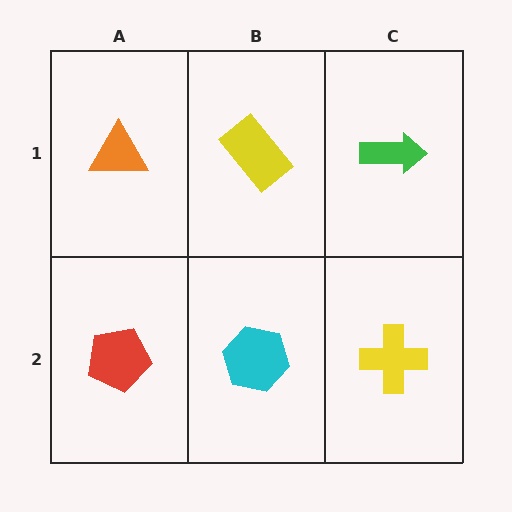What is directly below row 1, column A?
A red pentagon.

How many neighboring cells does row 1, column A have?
2.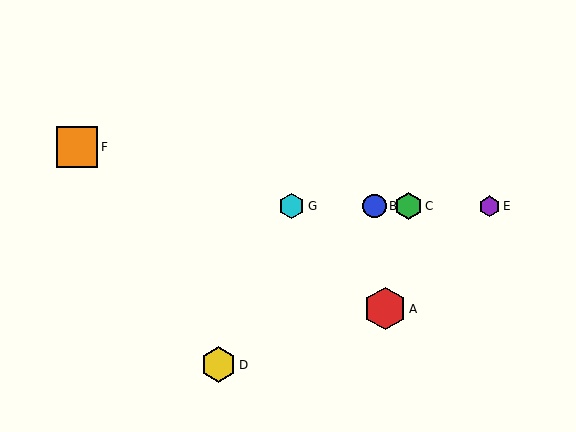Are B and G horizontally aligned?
Yes, both are at y≈206.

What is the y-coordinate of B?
Object B is at y≈206.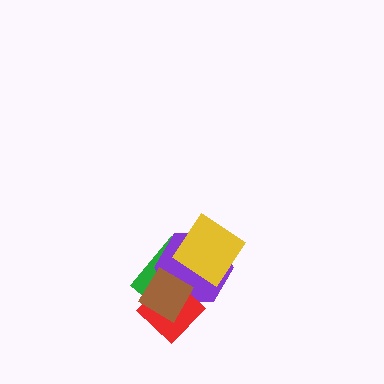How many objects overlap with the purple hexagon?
4 objects overlap with the purple hexagon.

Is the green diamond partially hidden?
Yes, it is partially covered by another shape.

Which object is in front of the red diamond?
The brown diamond is in front of the red diamond.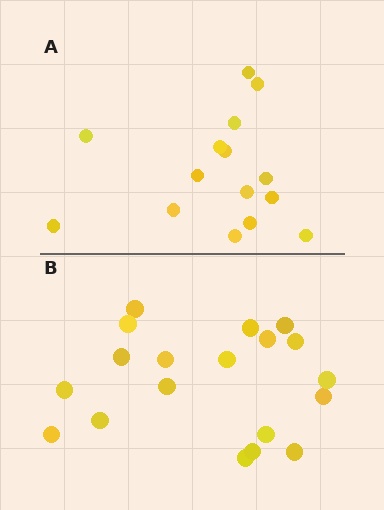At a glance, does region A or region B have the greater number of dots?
Region B (the bottom region) has more dots.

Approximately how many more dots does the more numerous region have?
Region B has about 4 more dots than region A.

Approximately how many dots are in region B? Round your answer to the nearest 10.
About 20 dots. (The exact count is 19, which rounds to 20.)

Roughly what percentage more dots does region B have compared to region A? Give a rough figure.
About 25% more.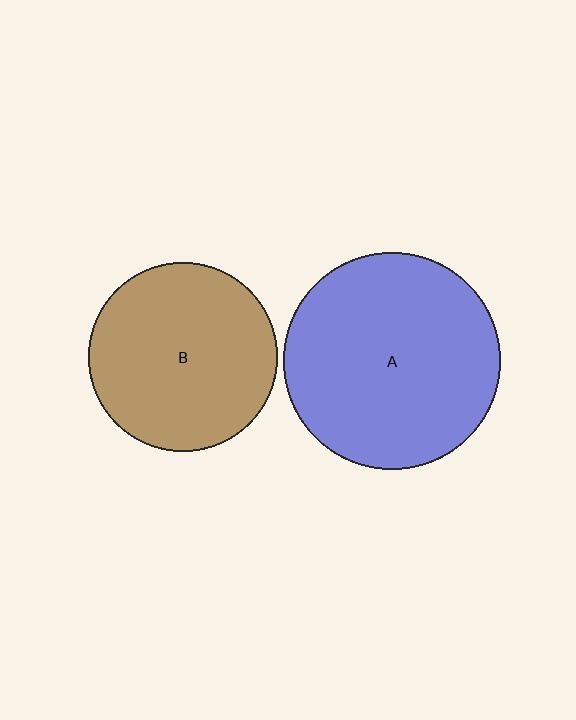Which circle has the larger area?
Circle A (blue).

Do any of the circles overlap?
No, none of the circles overlap.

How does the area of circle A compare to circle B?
Approximately 1.3 times.